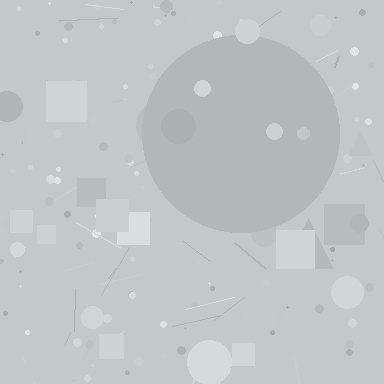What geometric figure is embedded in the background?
A circle is embedded in the background.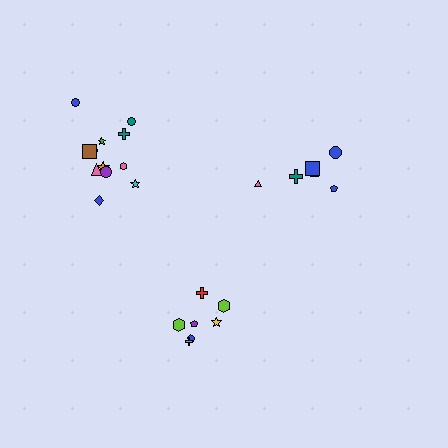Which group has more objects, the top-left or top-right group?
The top-left group.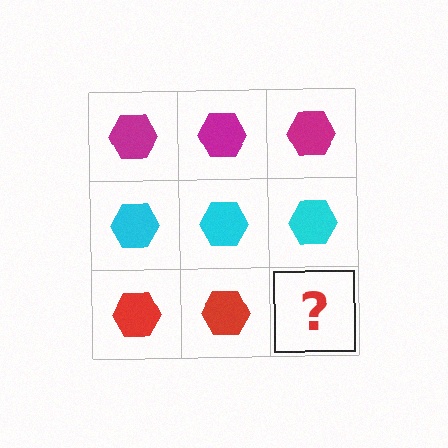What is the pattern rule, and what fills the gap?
The rule is that each row has a consistent color. The gap should be filled with a red hexagon.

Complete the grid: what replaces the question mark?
The question mark should be replaced with a red hexagon.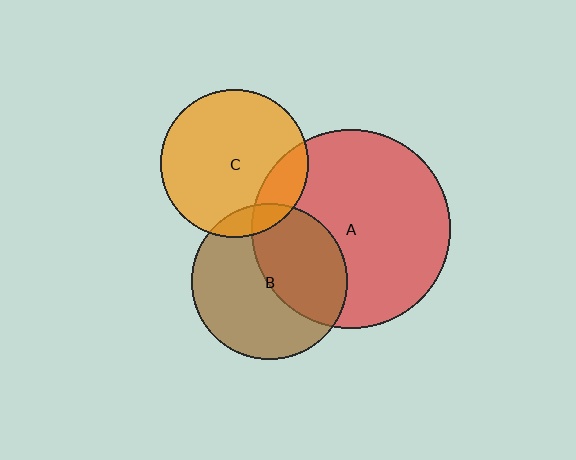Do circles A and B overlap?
Yes.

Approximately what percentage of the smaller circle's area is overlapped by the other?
Approximately 45%.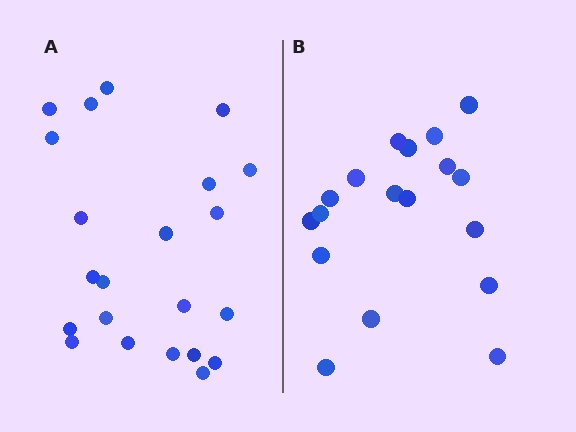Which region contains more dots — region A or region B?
Region A (the left region) has more dots.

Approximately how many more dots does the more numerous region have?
Region A has about 4 more dots than region B.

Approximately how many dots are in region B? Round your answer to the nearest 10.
About 20 dots. (The exact count is 18, which rounds to 20.)